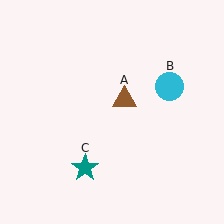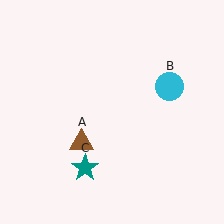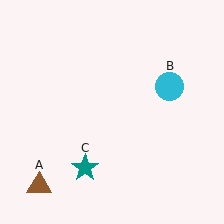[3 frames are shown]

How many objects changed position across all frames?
1 object changed position: brown triangle (object A).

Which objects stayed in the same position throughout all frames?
Cyan circle (object B) and teal star (object C) remained stationary.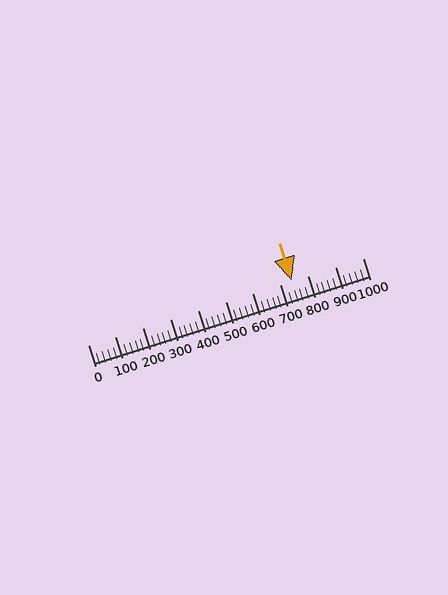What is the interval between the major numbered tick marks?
The major tick marks are spaced 100 units apart.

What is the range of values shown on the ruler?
The ruler shows values from 0 to 1000.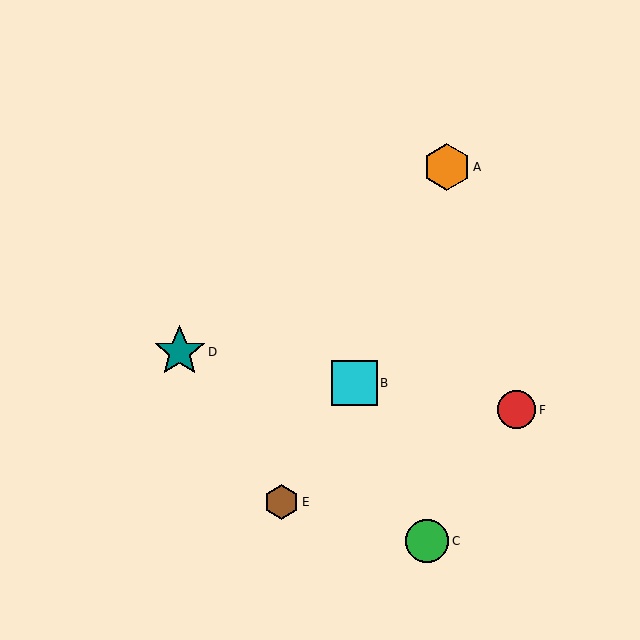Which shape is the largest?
The teal star (labeled D) is the largest.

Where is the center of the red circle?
The center of the red circle is at (517, 410).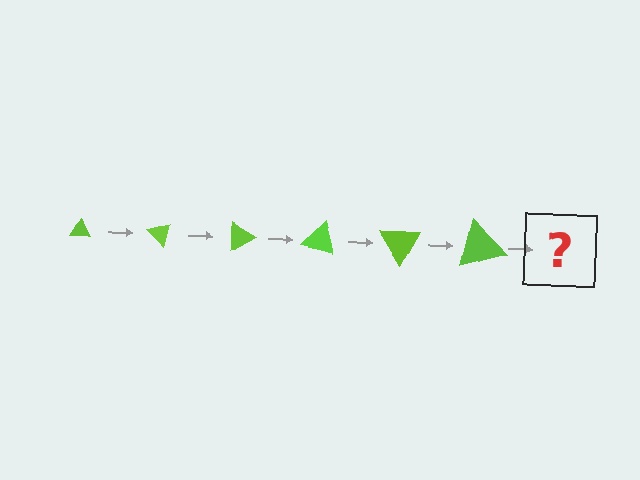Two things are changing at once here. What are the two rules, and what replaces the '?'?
The two rules are that the triangle grows larger each step and it rotates 45 degrees each step. The '?' should be a triangle, larger than the previous one and rotated 270 degrees from the start.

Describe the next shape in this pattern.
It should be a triangle, larger than the previous one and rotated 270 degrees from the start.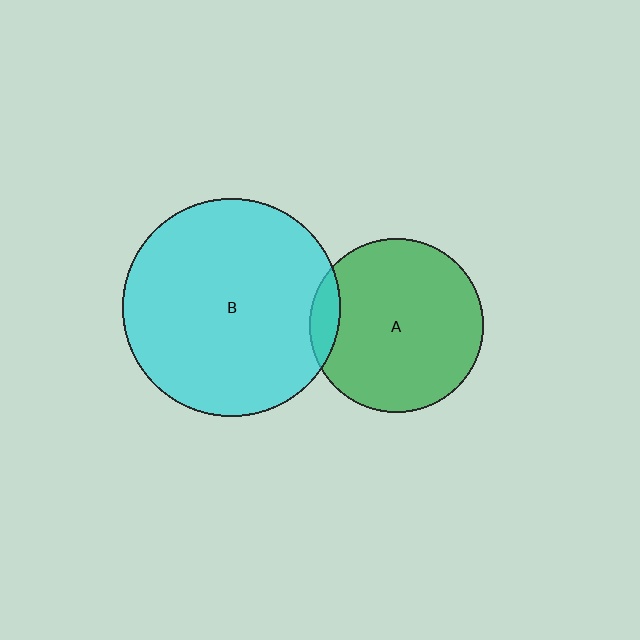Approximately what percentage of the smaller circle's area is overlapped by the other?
Approximately 10%.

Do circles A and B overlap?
Yes.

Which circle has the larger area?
Circle B (cyan).